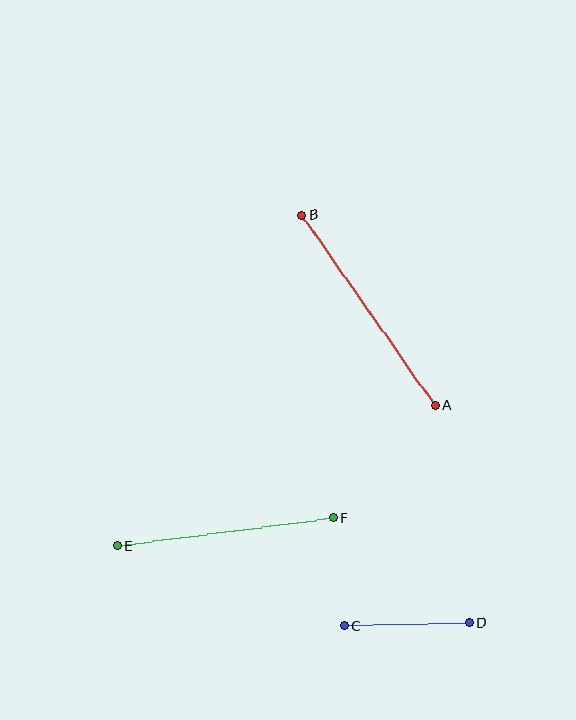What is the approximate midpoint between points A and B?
The midpoint is at approximately (369, 310) pixels.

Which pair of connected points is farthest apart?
Points A and B are farthest apart.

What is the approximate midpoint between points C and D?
The midpoint is at approximately (407, 624) pixels.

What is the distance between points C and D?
The distance is approximately 125 pixels.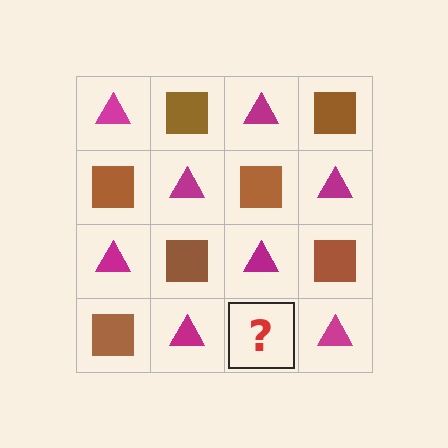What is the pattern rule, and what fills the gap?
The rule is that it alternates magenta triangle and brown square in a checkerboard pattern. The gap should be filled with a brown square.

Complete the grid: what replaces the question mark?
The question mark should be replaced with a brown square.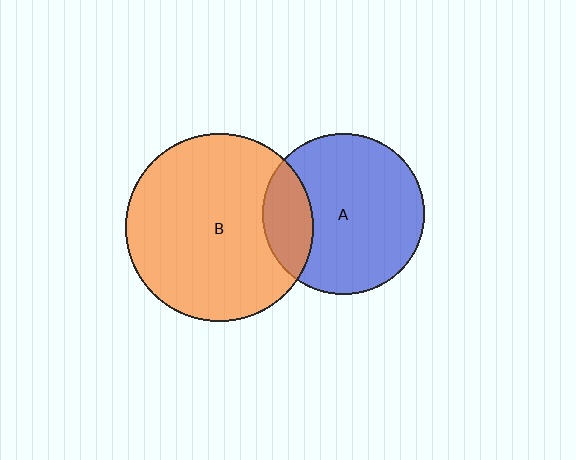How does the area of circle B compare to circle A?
Approximately 1.4 times.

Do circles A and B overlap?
Yes.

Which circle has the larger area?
Circle B (orange).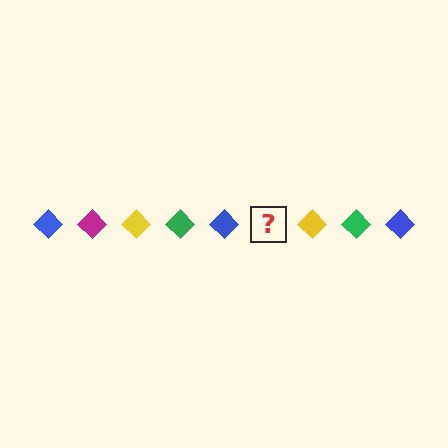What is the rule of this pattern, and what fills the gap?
The rule is that the pattern cycles through blue, magenta, yellow, green diamonds. The gap should be filled with a magenta diamond.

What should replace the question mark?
The question mark should be replaced with a magenta diamond.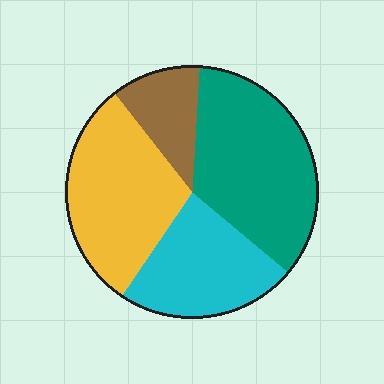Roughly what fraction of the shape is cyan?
Cyan takes up about one quarter (1/4) of the shape.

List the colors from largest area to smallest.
From largest to smallest: teal, yellow, cyan, brown.